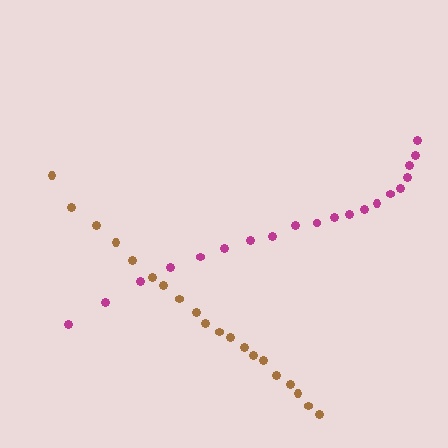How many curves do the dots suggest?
There are 2 distinct paths.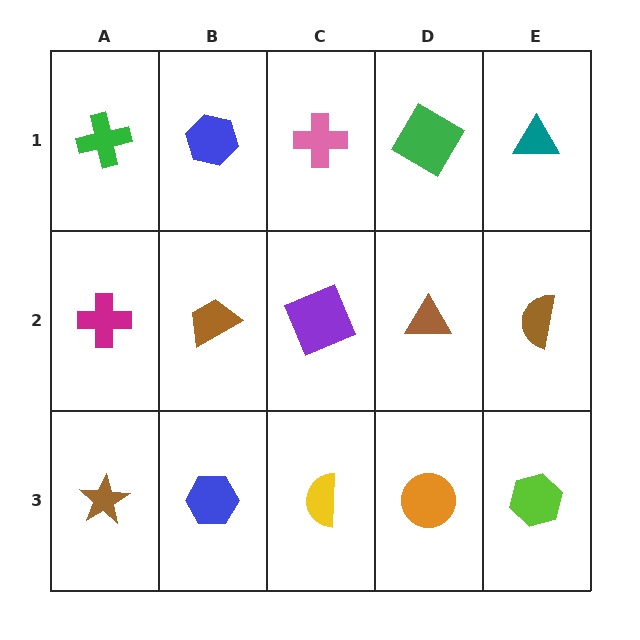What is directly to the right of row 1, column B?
A pink cross.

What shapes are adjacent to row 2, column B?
A blue hexagon (row 1, column B), a blue hexagon (row 3, column B), a magenta cross (row 2, column A), a purple square (row 2, column C).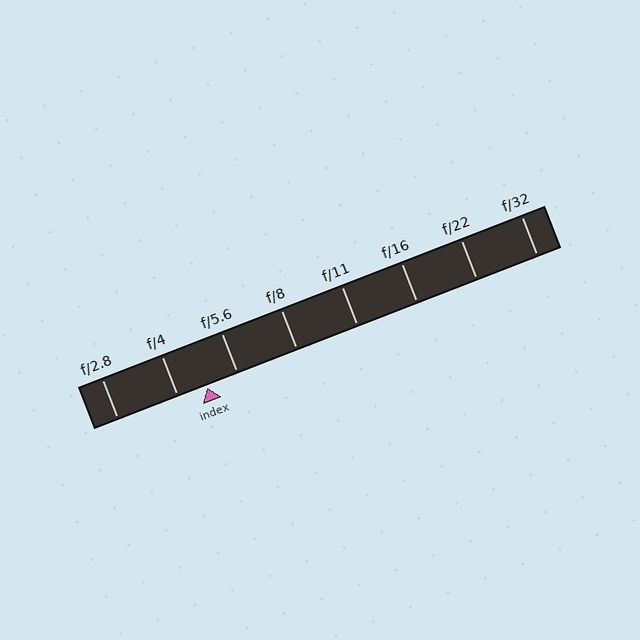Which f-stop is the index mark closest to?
The index mark is closest to f/4.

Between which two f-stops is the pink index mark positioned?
The index mark is between f/4 and f/5.6.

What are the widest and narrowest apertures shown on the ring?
The widest aperture shown is f/2.8 and the narrowest is f/32.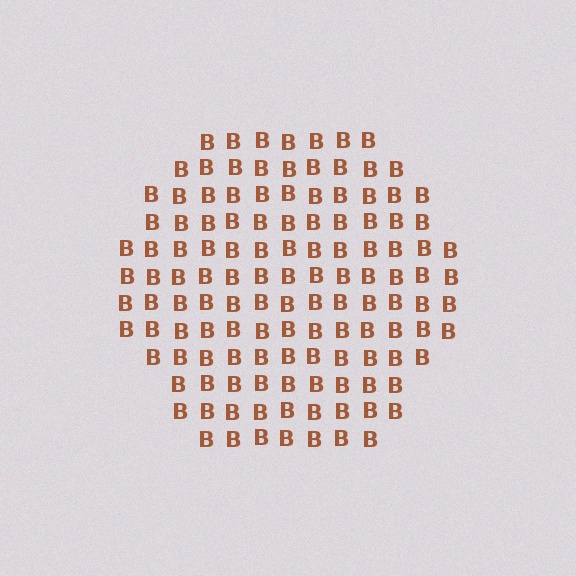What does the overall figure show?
The overall figure shows a hexagon.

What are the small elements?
The small elements are letter B's.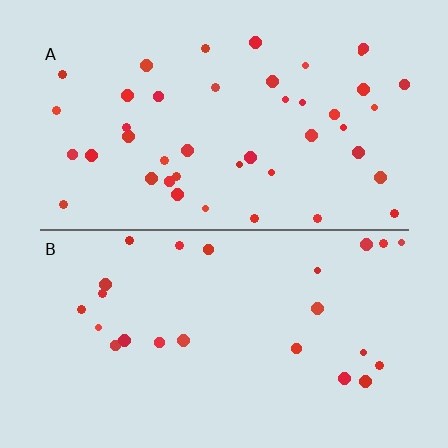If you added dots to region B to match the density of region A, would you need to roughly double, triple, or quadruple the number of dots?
Approximately double.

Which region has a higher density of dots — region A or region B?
A (the top).